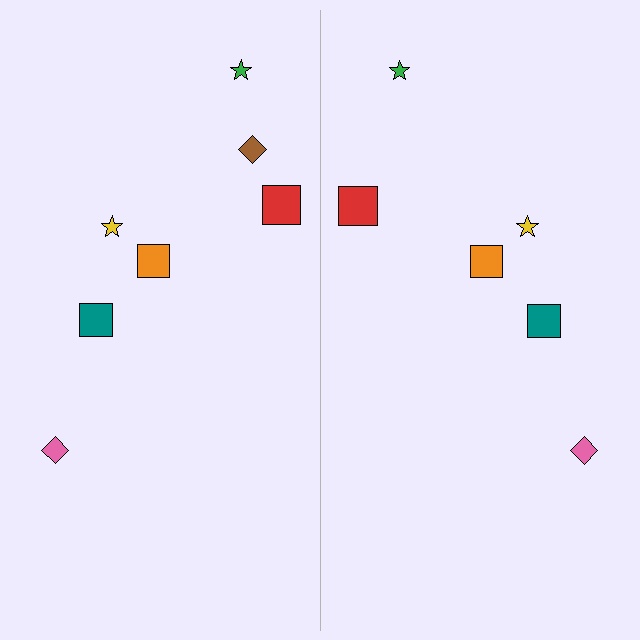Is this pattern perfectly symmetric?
No, the pattern is not perfectly symmetric. A brown diamond is missing from the right side.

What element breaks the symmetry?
A brown diamond is missing from the right side.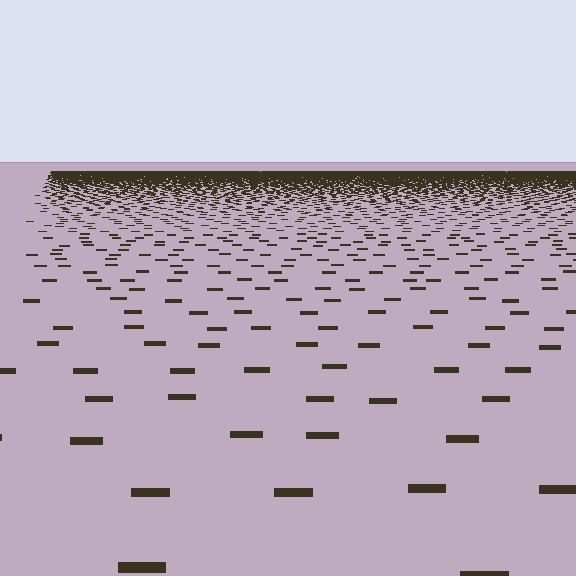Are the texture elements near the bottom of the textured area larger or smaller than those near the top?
Larger. Near the bottom, elements are closer to the viewer and appear at a bigger on-screen size.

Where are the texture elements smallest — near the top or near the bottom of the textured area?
Near the top.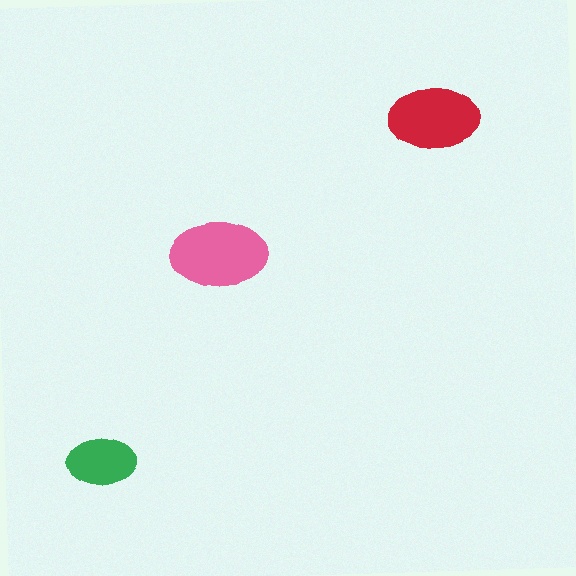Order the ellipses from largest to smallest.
the pink one, the red one, the green one.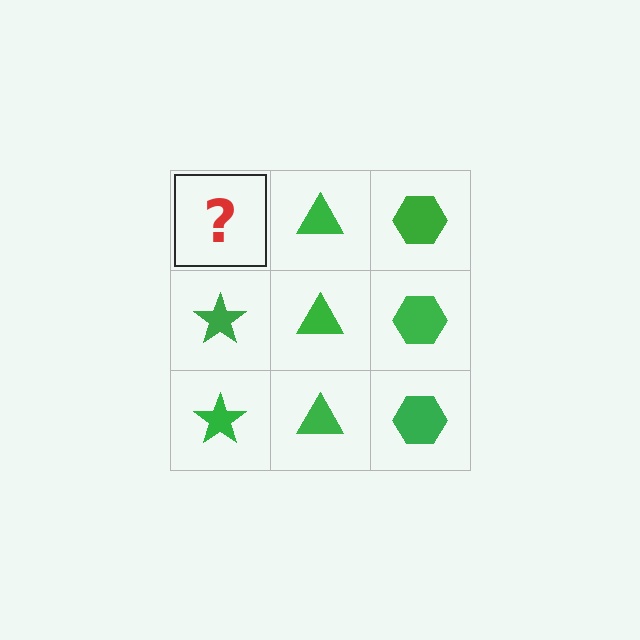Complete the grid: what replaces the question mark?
The question mark should be replaced with a green star.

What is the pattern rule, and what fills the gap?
The rule is that each column has a consistent shape. The gap should be filled with a green star.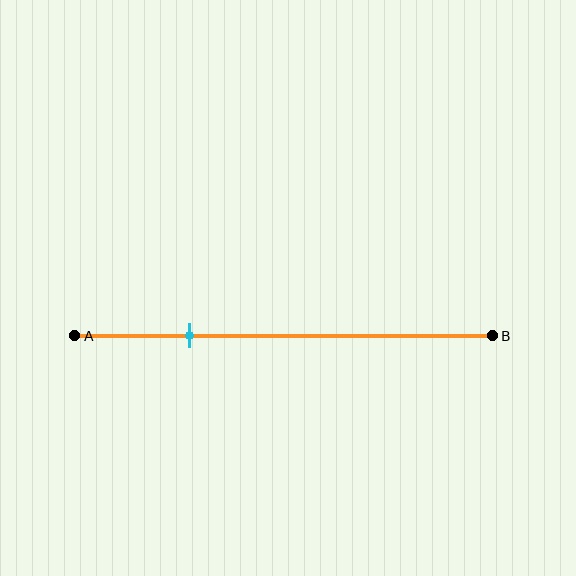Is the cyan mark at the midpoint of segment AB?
No, the mark is at about 25% from A, not at the 50% midpoint.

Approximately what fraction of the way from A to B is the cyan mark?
The cyan mark is approximately 25% of the way from A to B.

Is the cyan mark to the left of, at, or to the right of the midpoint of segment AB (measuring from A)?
The cyan mark is to the left of the midpoint of segment AB.